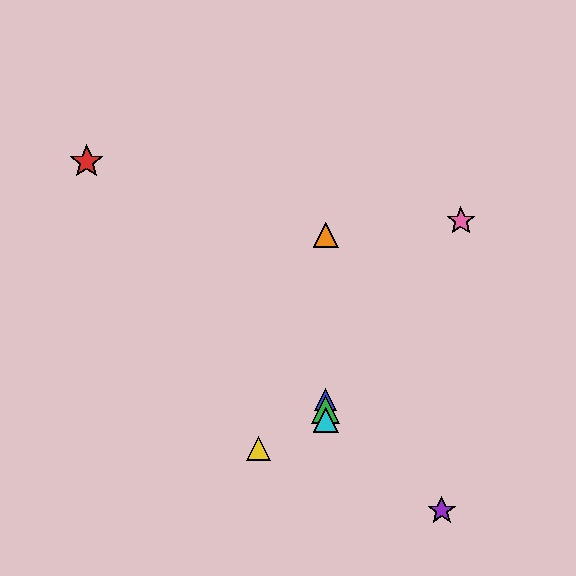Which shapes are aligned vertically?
The blue triangle, the green triangle, the orange triangle, the cyan triangle are aligned vertically.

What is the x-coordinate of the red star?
The red star is at x≈87.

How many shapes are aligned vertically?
4 shapes (the blue triangle, the green triangle, the orange triangle, the cyan triangle) are aligned vertically.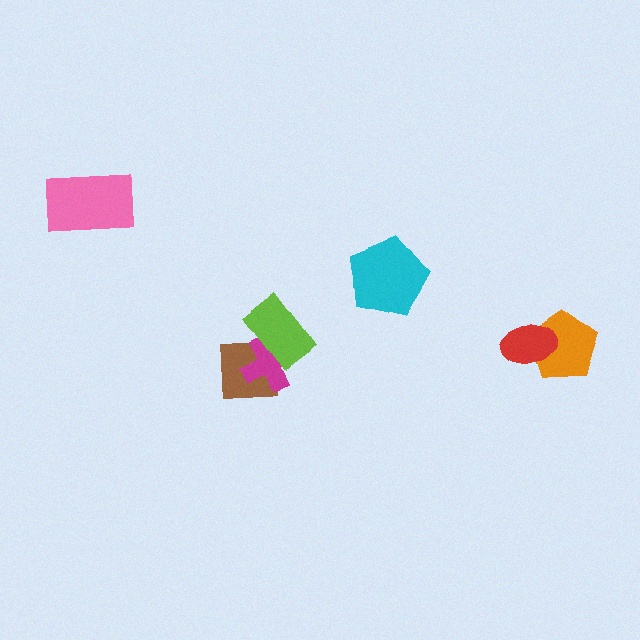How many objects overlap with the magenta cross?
2 objects overlap with the magenta cross.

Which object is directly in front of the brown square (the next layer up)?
The magenta cross is directly in front of the brown square.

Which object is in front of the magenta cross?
The lime rectangle is in front of the magenta cross.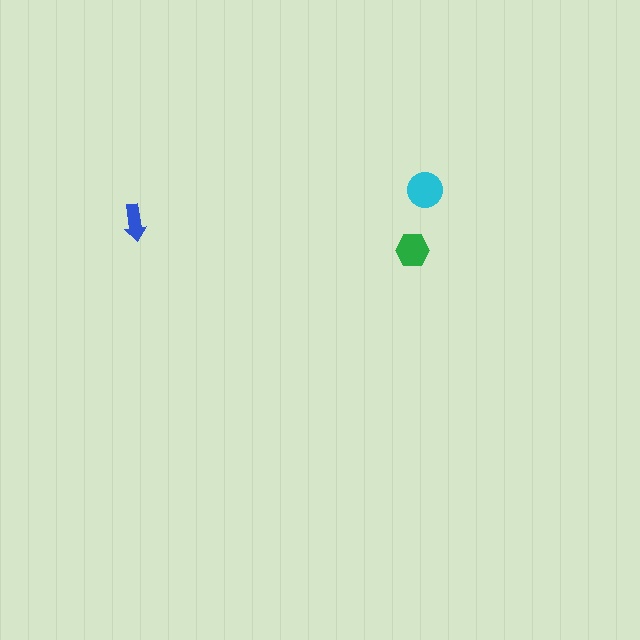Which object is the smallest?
The blue arrow.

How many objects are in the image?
There are 3 objects in the image.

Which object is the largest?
The cyan circle.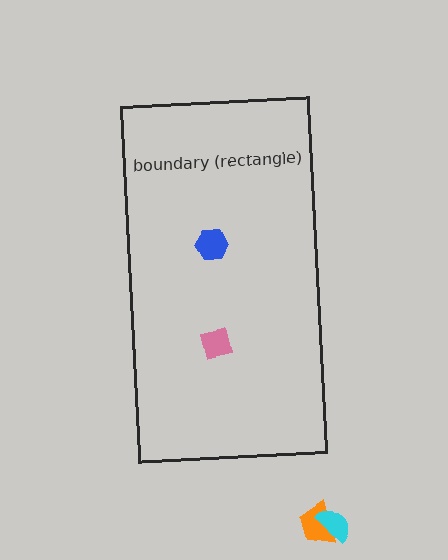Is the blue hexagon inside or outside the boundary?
Inside.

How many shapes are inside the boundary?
2 inside, 2 outside.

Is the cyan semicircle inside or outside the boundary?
Outside.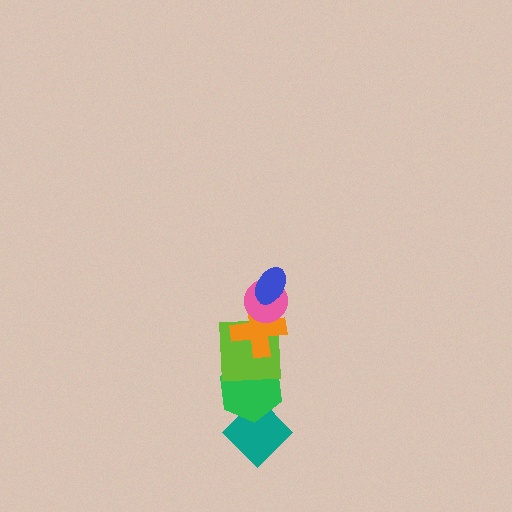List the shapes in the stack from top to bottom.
From top to bottom: the blue ellipse, the pink circle, the orange cross, the lime square, the green hexagon, the teal diamond.